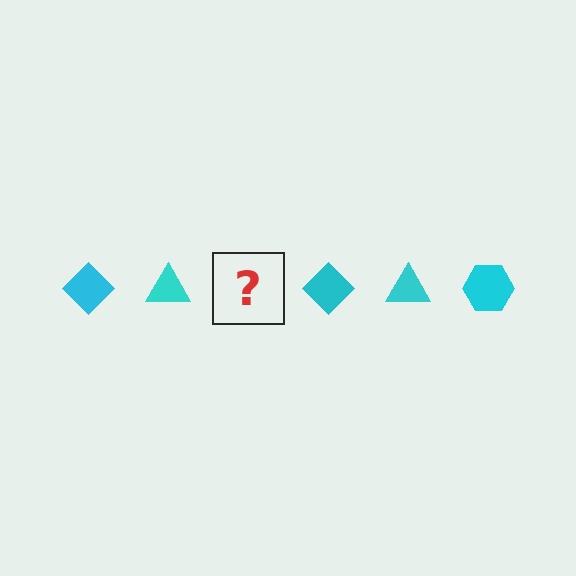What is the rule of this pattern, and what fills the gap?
The rule is that the pattern cycles through diamond, triangle, hexagon shapes in cyan. The gap should be filled with a cyan hexagon.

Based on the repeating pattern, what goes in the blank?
The blank should be a cyan hexagon.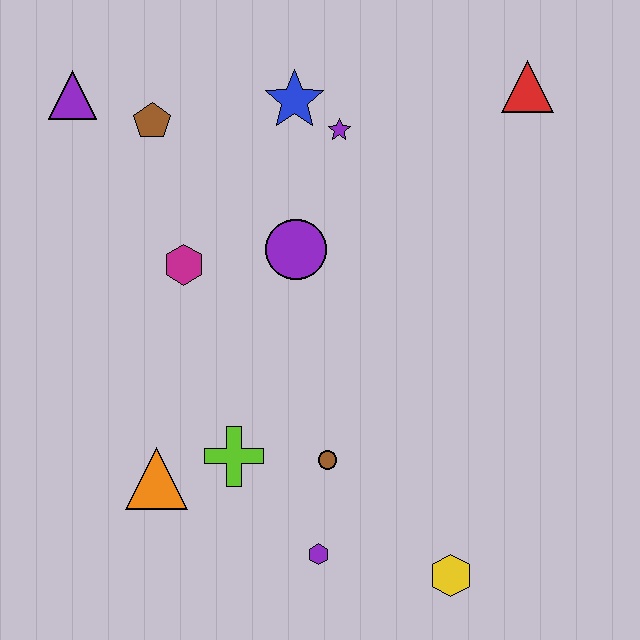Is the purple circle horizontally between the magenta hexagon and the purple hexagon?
Yes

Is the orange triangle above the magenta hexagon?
No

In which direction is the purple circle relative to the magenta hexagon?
The purple circle is to the right of the magenta hexagon.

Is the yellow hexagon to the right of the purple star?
Yes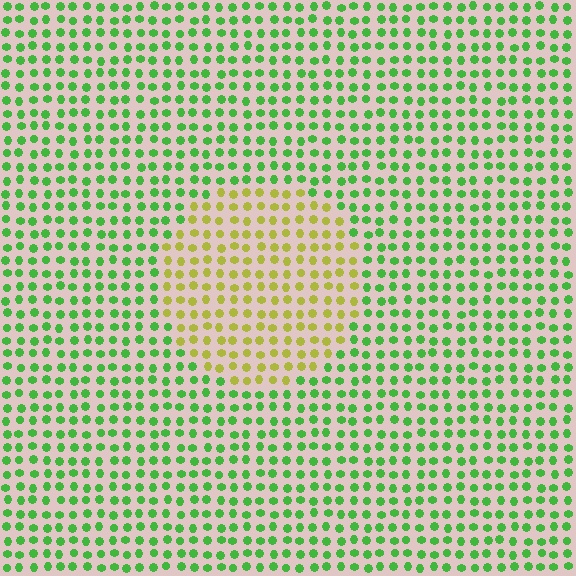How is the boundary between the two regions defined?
The boundary is defined purely by a slight shift in hue (about 52 degrees). Spacing, size, and orientation are identical on both sides.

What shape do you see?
I see a circle.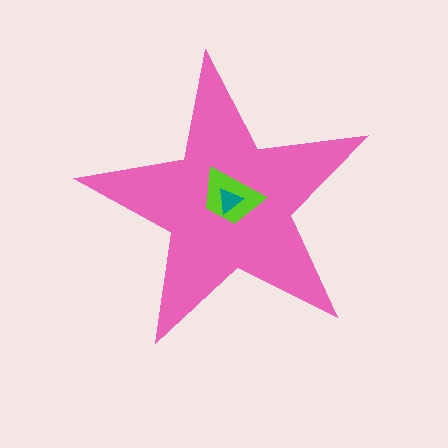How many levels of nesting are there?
3.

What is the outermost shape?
The pink star.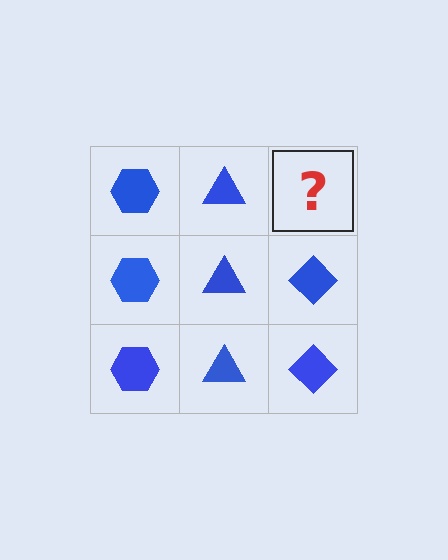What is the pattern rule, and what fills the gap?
The rule is that each column has a consistent shape. The gap should be filled with a blue diamond.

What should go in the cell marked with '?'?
The missing cell should contain a blue diamond.